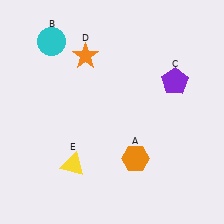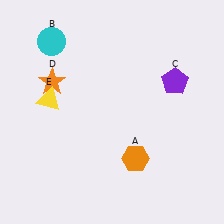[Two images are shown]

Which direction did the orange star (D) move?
The orange star (D) moved left.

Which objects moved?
The objects that moved are: the orange star (D), the yellow triangle (E).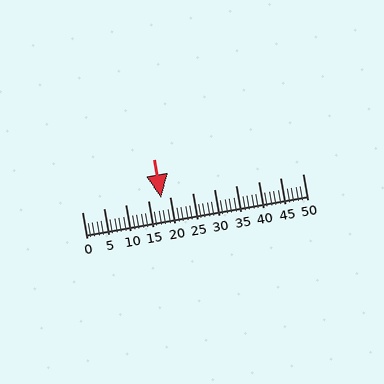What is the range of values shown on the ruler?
The ruler shows values from 0 to 50.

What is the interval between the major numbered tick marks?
The major tick marks are spaced 5 units apart.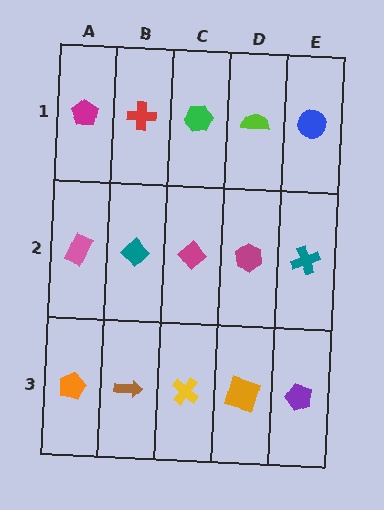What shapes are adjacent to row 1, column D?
A magenta hexagon (row 2, column D), a green hexagon (row 1, column C), a blue circle (row 1, column E).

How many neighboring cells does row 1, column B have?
3.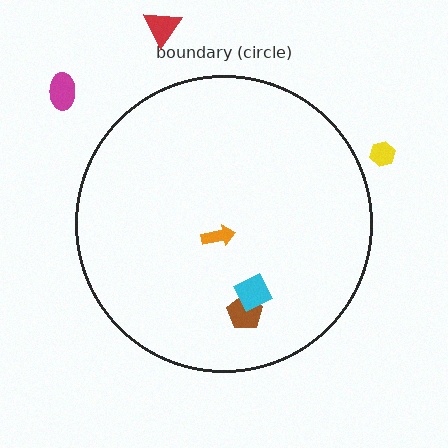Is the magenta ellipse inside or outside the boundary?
Outside.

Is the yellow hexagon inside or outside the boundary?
Outside.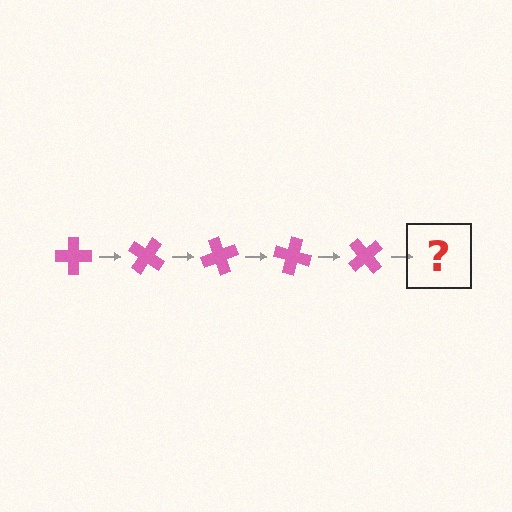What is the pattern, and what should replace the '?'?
The pattern is that the cross rotates 35 degrees each step. The '?' should be a pink cross rotated 175 degrees.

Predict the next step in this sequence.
The next step is a pink cross rotated 175 degrees.